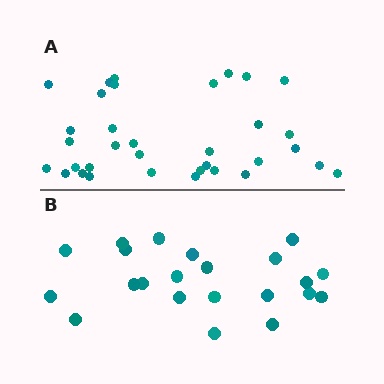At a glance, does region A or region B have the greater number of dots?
Region A (the top region) has more dots.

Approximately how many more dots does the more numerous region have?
Region A has roughly 12 or so more dots than region B.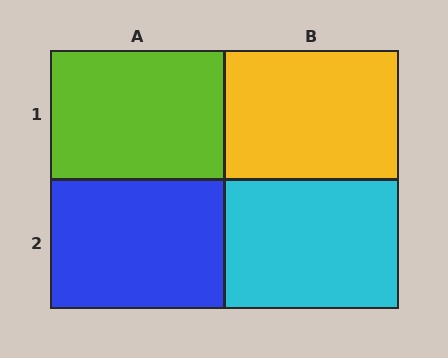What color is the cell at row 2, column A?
Blue.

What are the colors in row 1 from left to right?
Lime, yellow.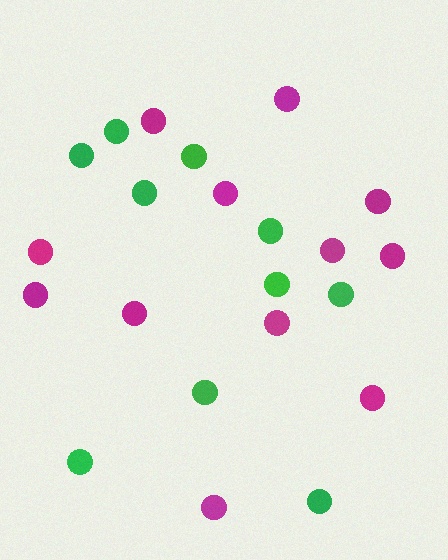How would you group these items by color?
There are 2 groups: one group of green circles (10) and one group of magenta circles (12).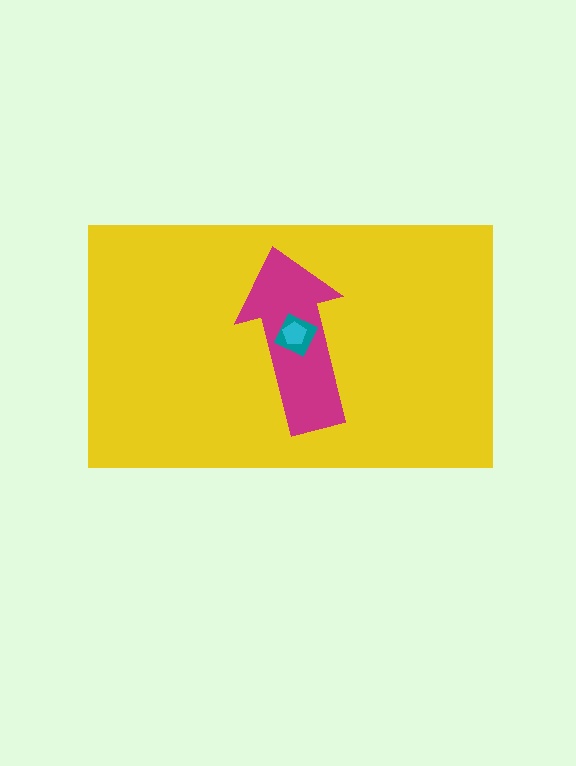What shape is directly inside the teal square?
The cyan pentagon.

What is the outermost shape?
The yellow rectangle.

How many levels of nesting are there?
4.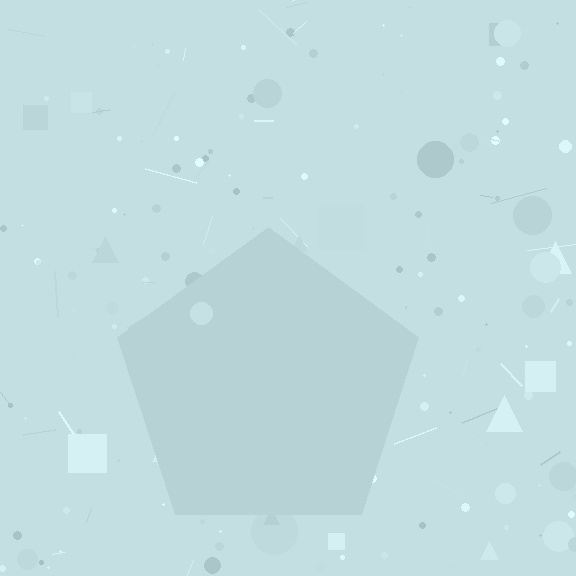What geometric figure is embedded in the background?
A pentagon is embedded in the background.